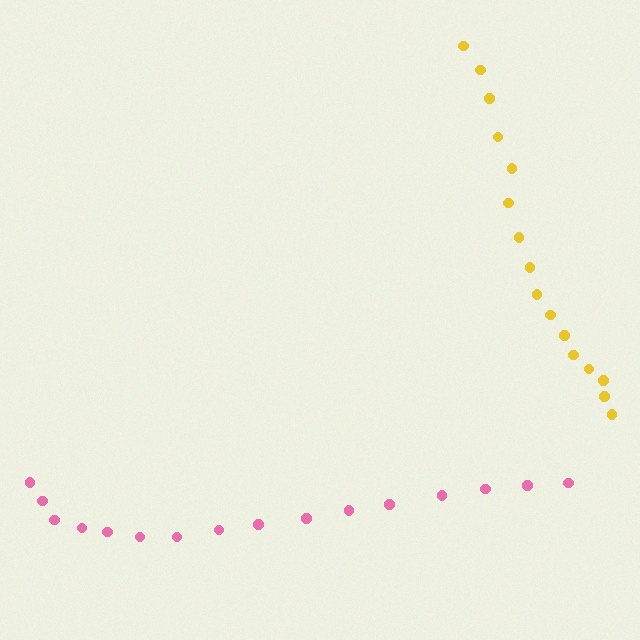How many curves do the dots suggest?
There are 2 distinct paths.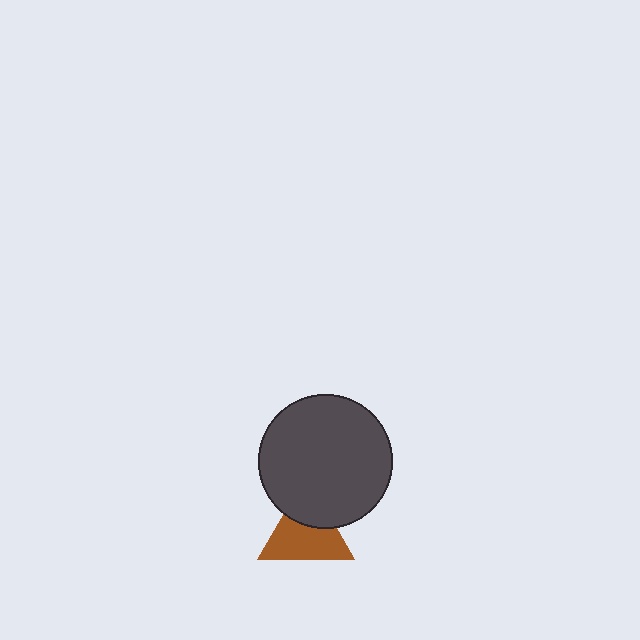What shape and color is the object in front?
The object in front is a dark gray circle.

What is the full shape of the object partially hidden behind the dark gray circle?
The partially hidden object is a brown triangle.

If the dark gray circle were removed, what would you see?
You would see the complete brown triangle.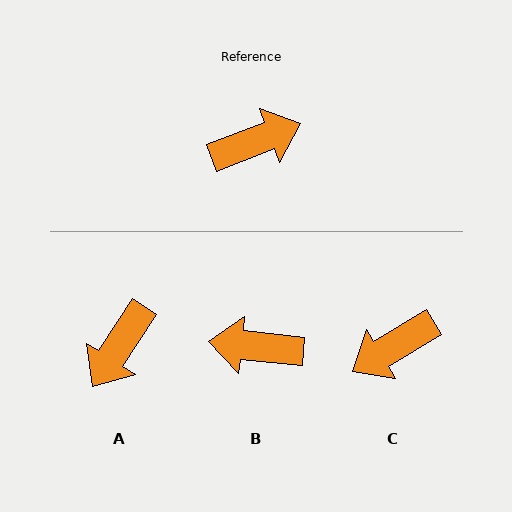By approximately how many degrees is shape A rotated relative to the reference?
Approximately 144 degrees clockwise.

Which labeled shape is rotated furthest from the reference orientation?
C, about 170 degrees away.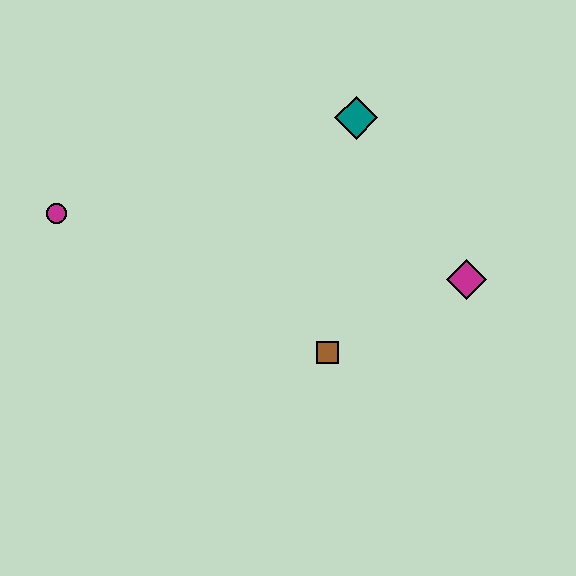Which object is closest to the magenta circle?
The brown square is closest to the magenta circle.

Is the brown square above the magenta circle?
No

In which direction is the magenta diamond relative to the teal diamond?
The magenta diamond is below the teal diamond.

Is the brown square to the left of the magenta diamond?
Yes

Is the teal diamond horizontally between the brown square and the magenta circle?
No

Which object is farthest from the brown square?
The magenta circle is farthest from the brown square.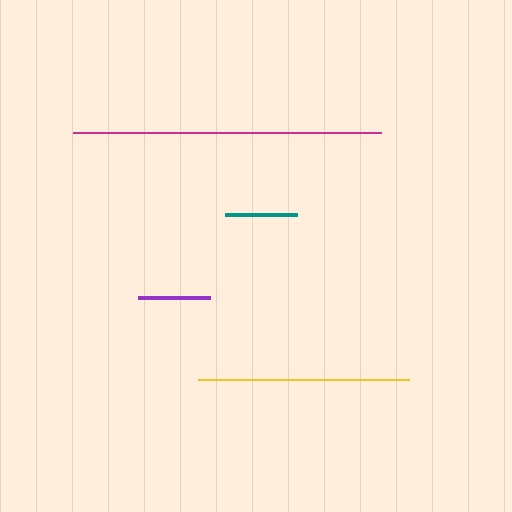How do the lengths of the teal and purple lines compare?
The teal and purple lines are approximately the same length.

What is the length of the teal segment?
The teal segment is approximately 72 pixels long.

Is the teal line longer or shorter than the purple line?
The teal line is longer than the purple line.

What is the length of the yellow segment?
The yellow segment is approximately 211 pixels long.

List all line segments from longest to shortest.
From longest to shortest: magenta, yellow, teal, purple.